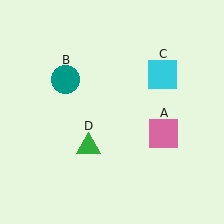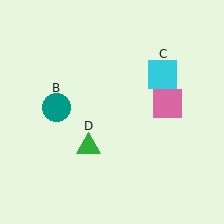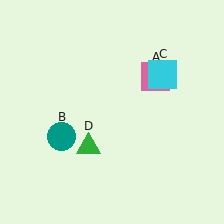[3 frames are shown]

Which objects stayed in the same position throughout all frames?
Cyan square (object C) and green triangle (object D) remained stationary.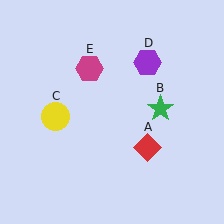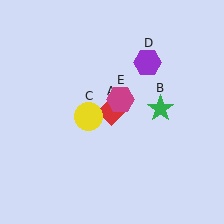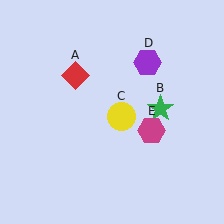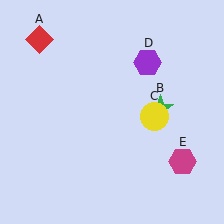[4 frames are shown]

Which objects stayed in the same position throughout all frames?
Green star (object B) and purple hexagon (object D) remained stationary.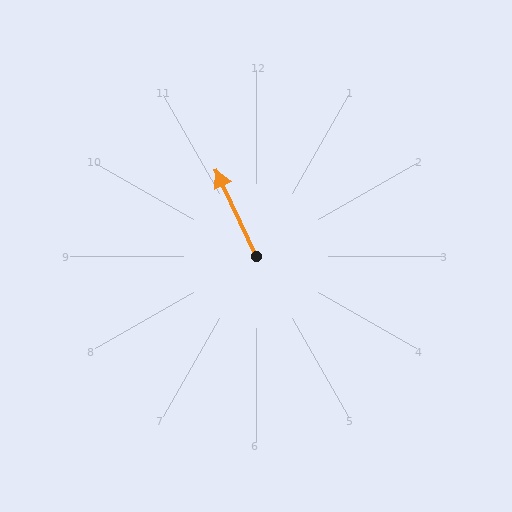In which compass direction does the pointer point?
Northwest.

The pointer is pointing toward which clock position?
Roughly 11 o'clock.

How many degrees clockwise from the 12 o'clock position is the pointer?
Approximately 335 degrees.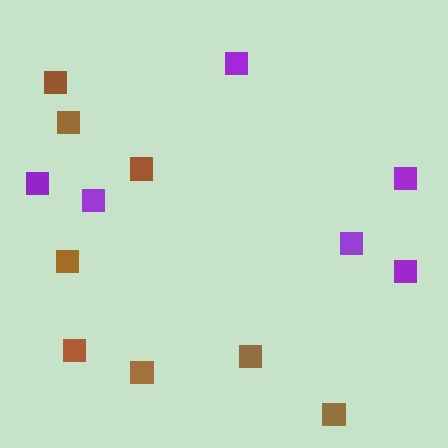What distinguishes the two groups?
There are 2 groups: one group of brown squares (8) and one group of purple squares (6).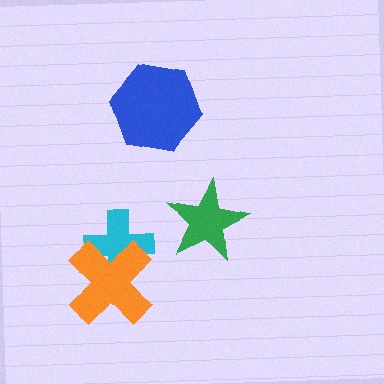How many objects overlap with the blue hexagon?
0 objects overlap with the blue hexagon.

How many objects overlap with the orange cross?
1 object overlaps with the orange cross.